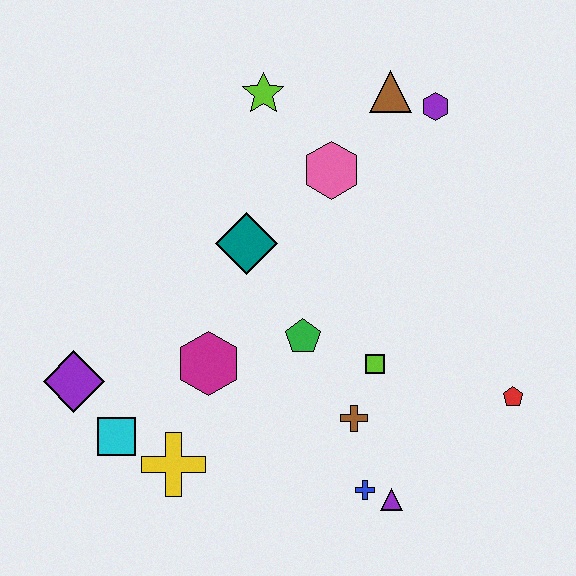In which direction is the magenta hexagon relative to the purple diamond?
The magenta hexagon is to the right of the purple diamond.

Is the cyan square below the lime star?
Yes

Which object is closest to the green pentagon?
The lime square is closest to the green pentagon.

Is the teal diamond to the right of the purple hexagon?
No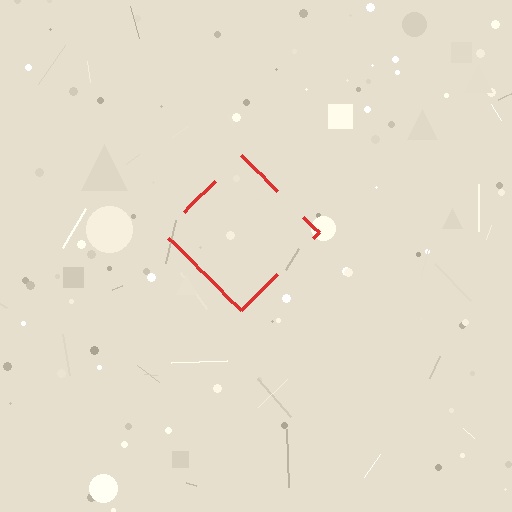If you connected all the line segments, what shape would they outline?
They would outline a diamond.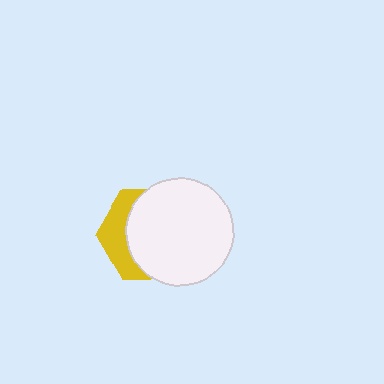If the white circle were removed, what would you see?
You would see the complete yellow hexagon.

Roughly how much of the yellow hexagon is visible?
A small part of it is visible (roughly 31%).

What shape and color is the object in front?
The object in front is a white circle.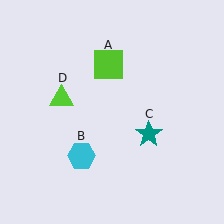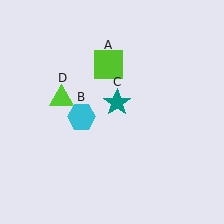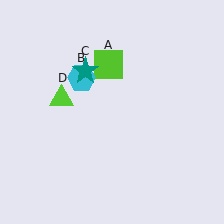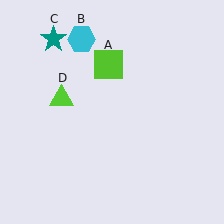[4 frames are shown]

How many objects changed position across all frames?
2 objects changed position: cyan hexagon (object B), teal star (object C).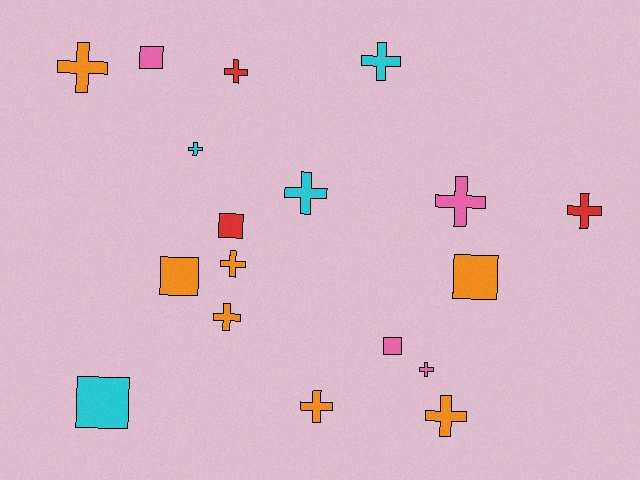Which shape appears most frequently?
Cross, with 12 objects.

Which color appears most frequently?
Orange, with 7 objects.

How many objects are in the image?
There are 18 objects.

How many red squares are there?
There is 1 red square.